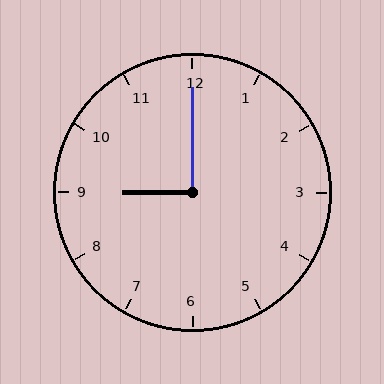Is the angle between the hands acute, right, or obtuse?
It is right.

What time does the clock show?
9:00.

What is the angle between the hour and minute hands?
Approximately 90 degrees.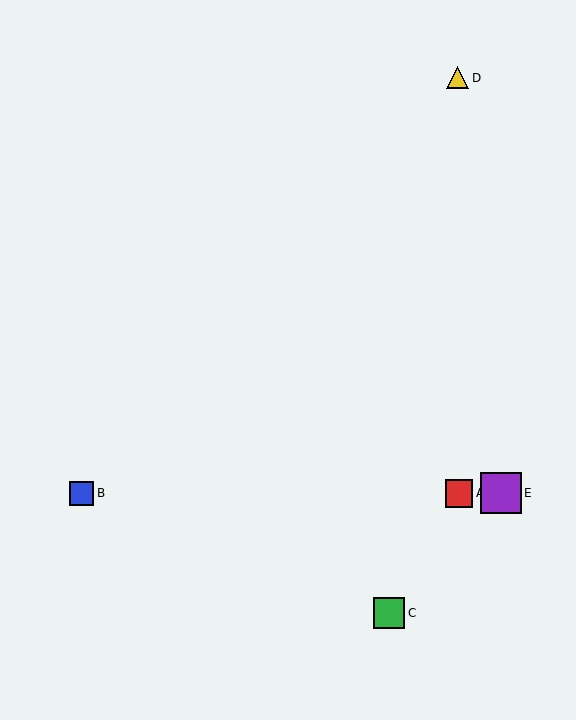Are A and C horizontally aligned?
No, A is at y≈493 and C is at y≈613.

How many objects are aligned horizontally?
3 objects (A, B, E) are aligned horizontally.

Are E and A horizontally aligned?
Yes, both are at y≈493.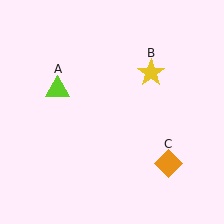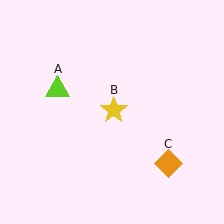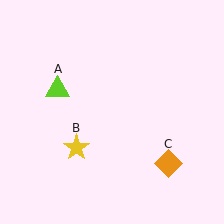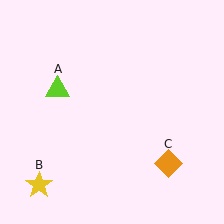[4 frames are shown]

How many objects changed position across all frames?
1 object changed position: yellow star (object B).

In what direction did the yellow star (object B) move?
The yellow star (object B) moved down and to the left.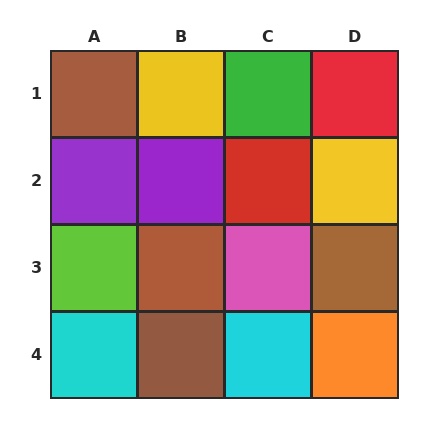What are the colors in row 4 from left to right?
Cyan, brown, cyan, orange.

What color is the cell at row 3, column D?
Brown.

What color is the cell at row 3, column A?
Lime.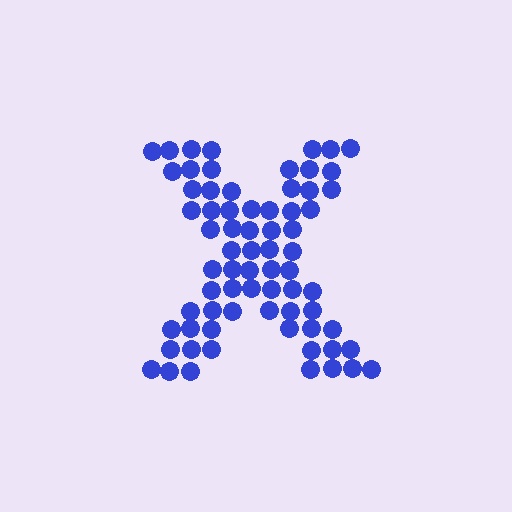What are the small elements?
The small elements are circles.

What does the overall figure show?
The overall figure shows the letter X.